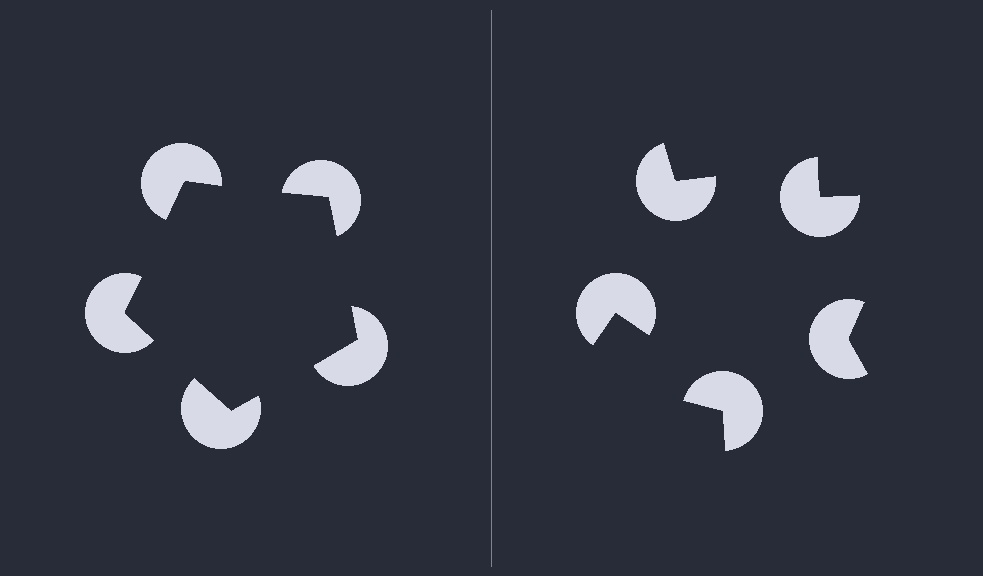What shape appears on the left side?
An illusory pentagon.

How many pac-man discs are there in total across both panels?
10 — 5 on each side.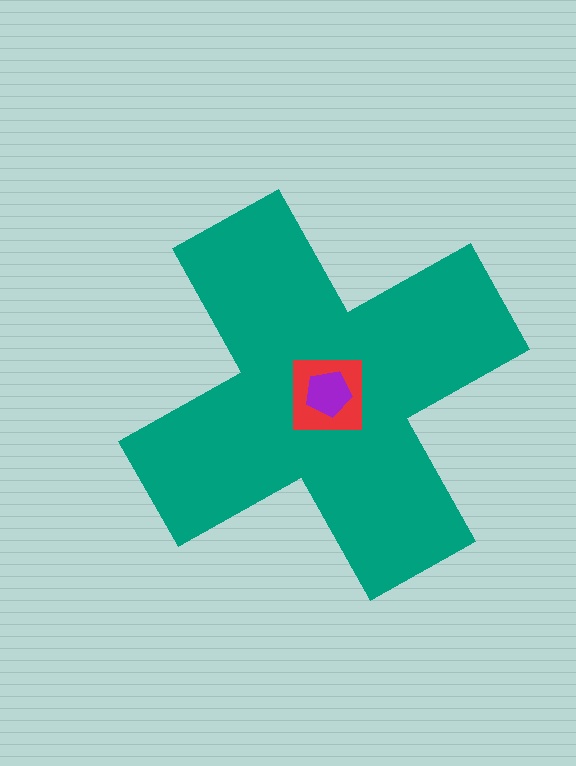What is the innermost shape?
The purple pentagon.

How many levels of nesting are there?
3.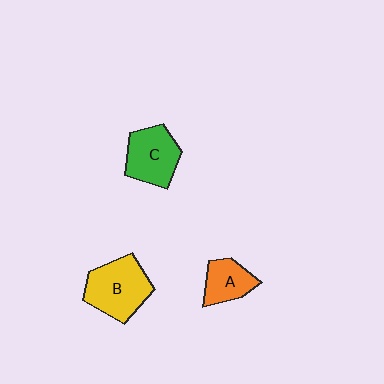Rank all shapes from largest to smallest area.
From largest to smallest: B (yellow), C (green), A (orange).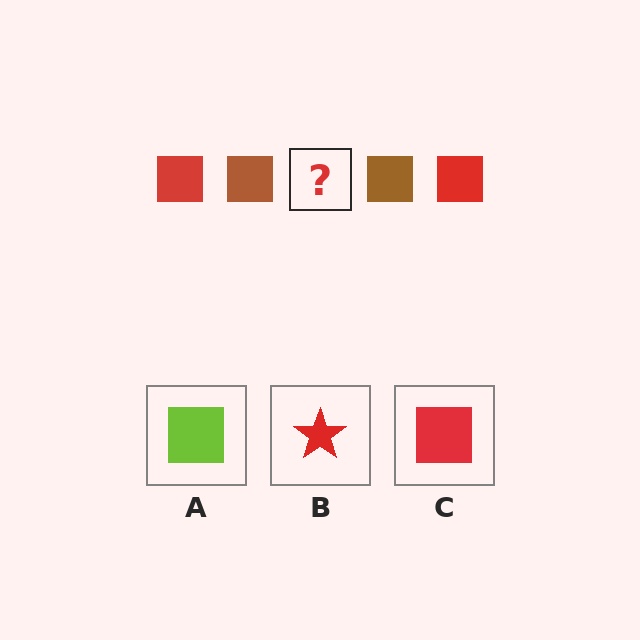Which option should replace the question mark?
Option C.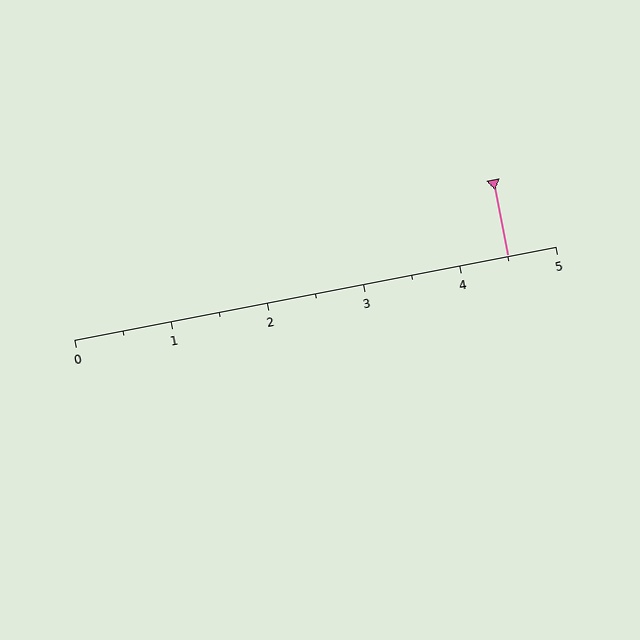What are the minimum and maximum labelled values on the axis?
The axis runs from 0 to 5.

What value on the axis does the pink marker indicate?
The marker indicates approximately 4.5.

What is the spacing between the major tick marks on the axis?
The major ticks are spaced 1 apart.